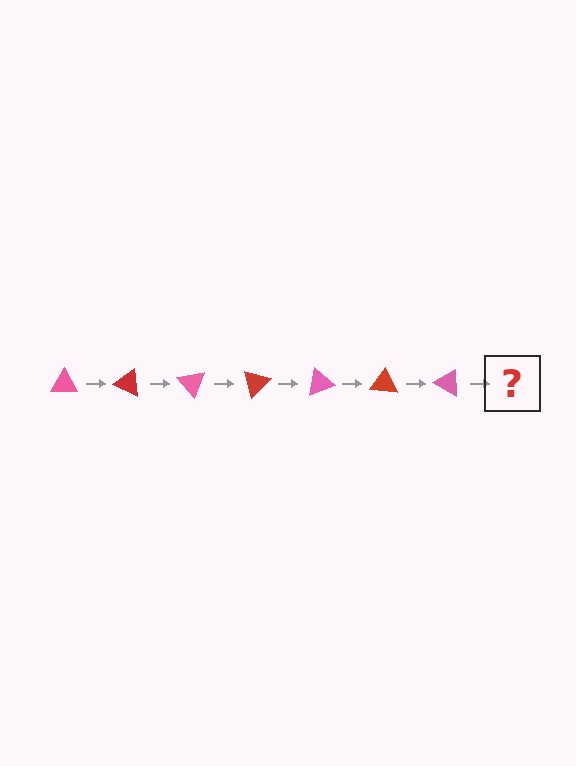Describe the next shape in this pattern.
It should be a red triangle, rotated 175 degrees from the start.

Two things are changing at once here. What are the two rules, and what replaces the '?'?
The two rules are that it rotates 25 degrees each step and the color cycles through pink and red. The '?' should be a red triangle, rotated 175 degrees from the start.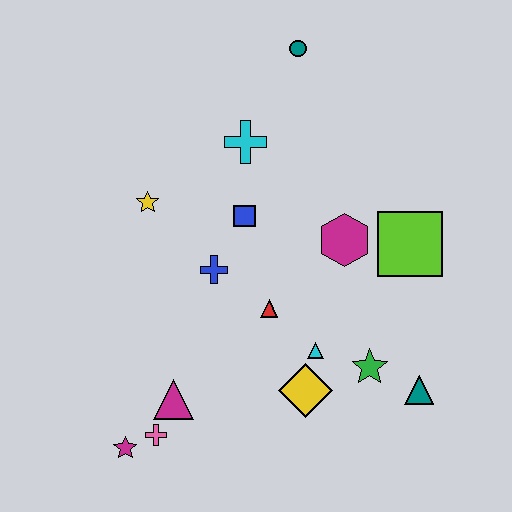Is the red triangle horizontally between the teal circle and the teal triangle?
No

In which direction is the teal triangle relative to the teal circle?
The teal triangle is below the teal circle.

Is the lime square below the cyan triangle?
No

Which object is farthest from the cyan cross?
The magenta star is farthest from the cyan cross.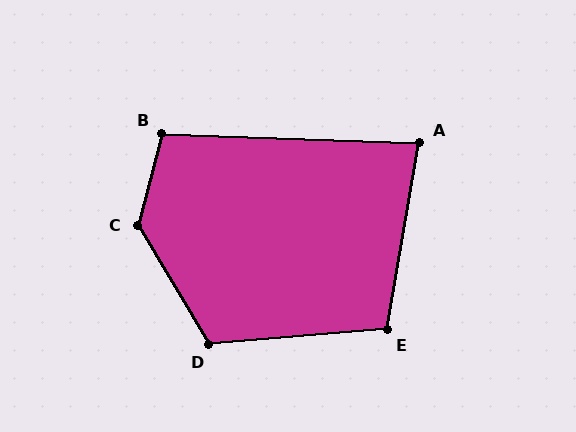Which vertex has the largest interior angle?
C, at approximately 134 degrees.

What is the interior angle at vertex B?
Approximately 103 degrees (obtuse).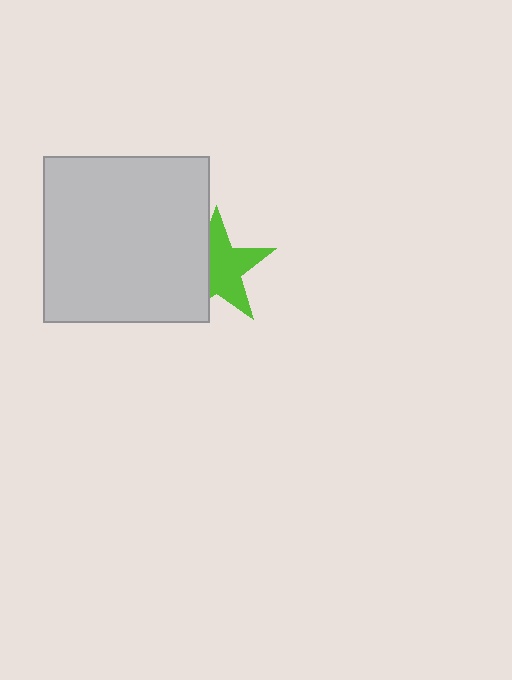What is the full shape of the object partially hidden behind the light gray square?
The partially hidden object is a lime star.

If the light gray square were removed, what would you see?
You would see the complete lime star.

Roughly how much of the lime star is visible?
About half of it is visible (roughly 62%).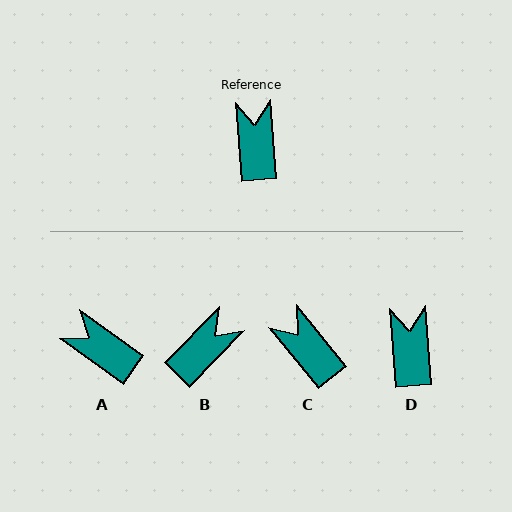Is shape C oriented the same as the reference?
No, it is off by about 35 degrees.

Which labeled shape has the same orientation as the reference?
D.